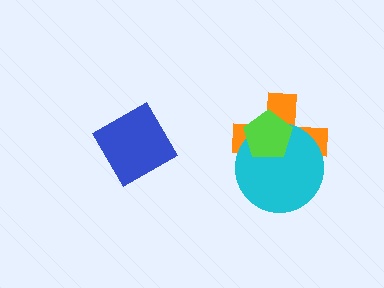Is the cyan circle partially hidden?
Yes, it is partially covered by another shape.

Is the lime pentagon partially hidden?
No, no other shape covers it.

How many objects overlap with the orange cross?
2 objects overlap with the orange cross.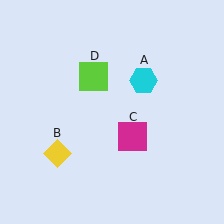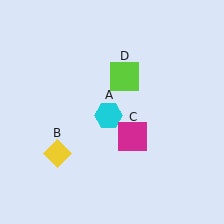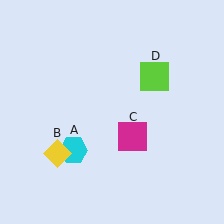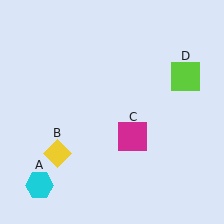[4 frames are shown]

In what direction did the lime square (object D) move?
The lime square (object D) moved right.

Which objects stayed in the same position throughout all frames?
Yellow diamond (object B) and magenta square (object C) remained stationary.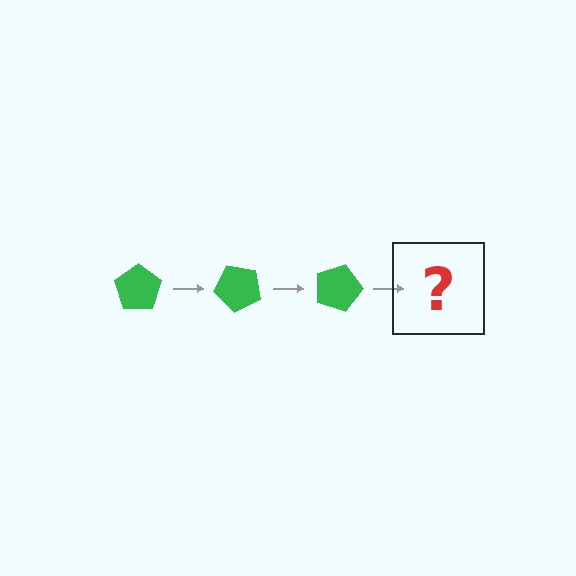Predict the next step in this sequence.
The next step is a green pentagon rotated 135 degrees.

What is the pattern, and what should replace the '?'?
The pattern is that the pentagon rotates 45 degrees each step. The '?' should be a green pentagon rotated 135 degrees.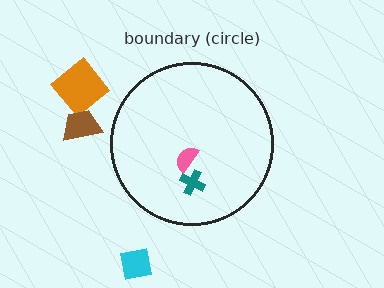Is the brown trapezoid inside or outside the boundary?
Outside.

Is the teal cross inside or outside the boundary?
Inside.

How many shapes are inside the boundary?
2 inside, 3 outside.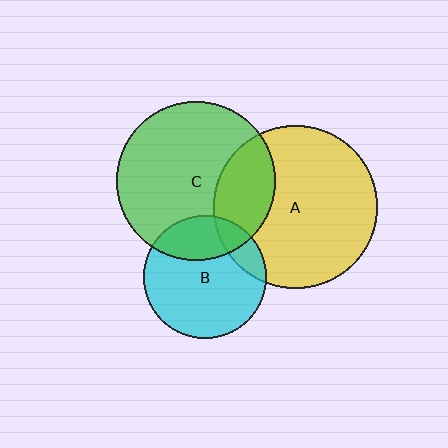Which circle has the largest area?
Circle A (yellow).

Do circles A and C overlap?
Yes.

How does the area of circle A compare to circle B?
Approximately 1.8 times.